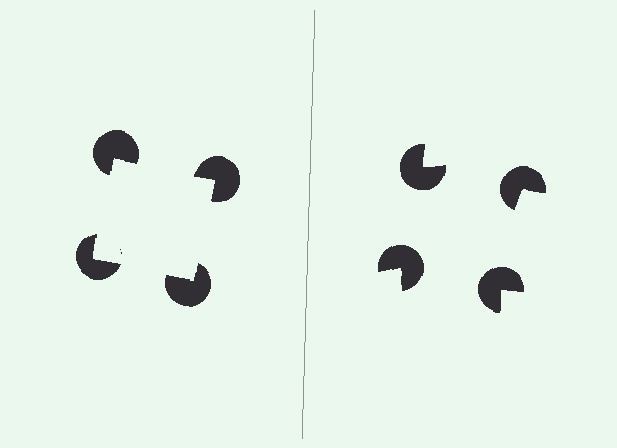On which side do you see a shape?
An illusory square appears on the left side. On the right side the wedge cuts are rotated, so no coherent shape forms.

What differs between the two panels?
The pac-man discs are positioned identically on both sides; only the wedge orientations differ. On the left they align to a square; on the right they are misaligned.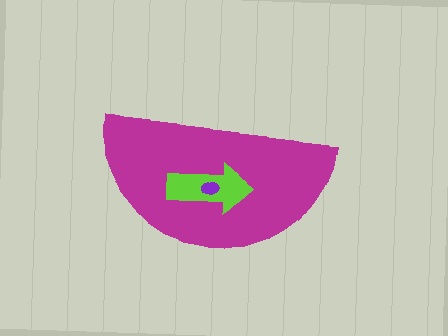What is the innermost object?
The purple ellipse.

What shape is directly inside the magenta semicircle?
The lime arrow.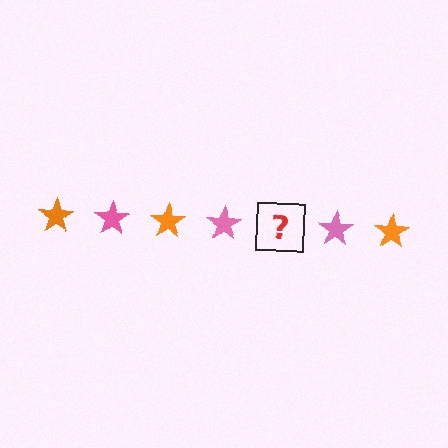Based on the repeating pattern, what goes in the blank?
The blank should be an orange star.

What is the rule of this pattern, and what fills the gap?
The rule is that the pattern cycles through orange, pink stars. The gap should be filled with an orange star.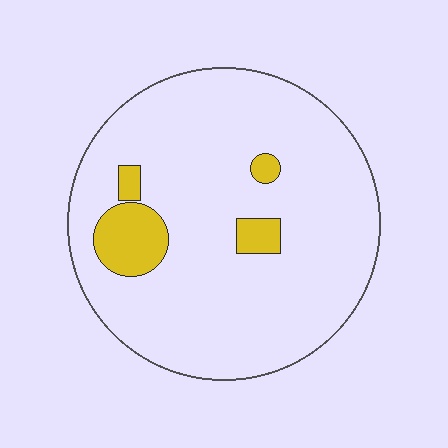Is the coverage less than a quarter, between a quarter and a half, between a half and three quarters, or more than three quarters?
Less than a quarter.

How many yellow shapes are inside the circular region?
4.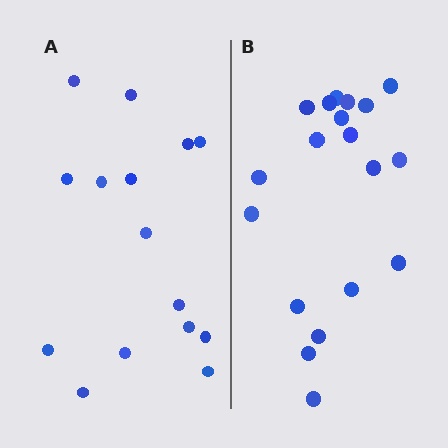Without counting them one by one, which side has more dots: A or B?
Region B (the right region) has more dots.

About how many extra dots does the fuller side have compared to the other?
Region B has about 4 more dots than region A.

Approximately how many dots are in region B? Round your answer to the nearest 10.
About 20 dots. (The exact count is 19, which rounds to 20.)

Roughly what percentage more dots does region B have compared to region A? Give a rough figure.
About 25% more.